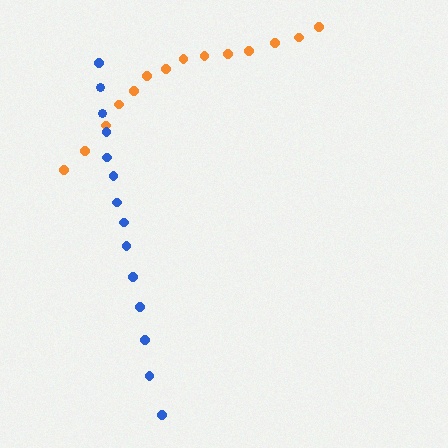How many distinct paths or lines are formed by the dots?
There are 2 distinct paths.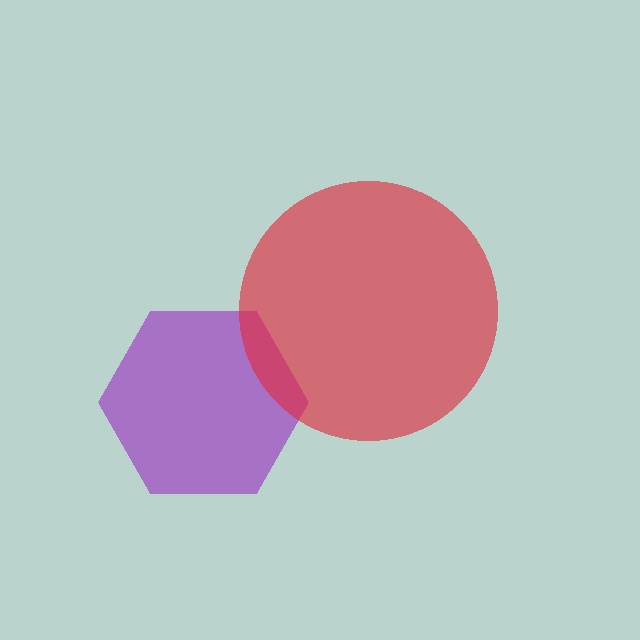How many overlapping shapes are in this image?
There are 2 overlapping shapes in the image.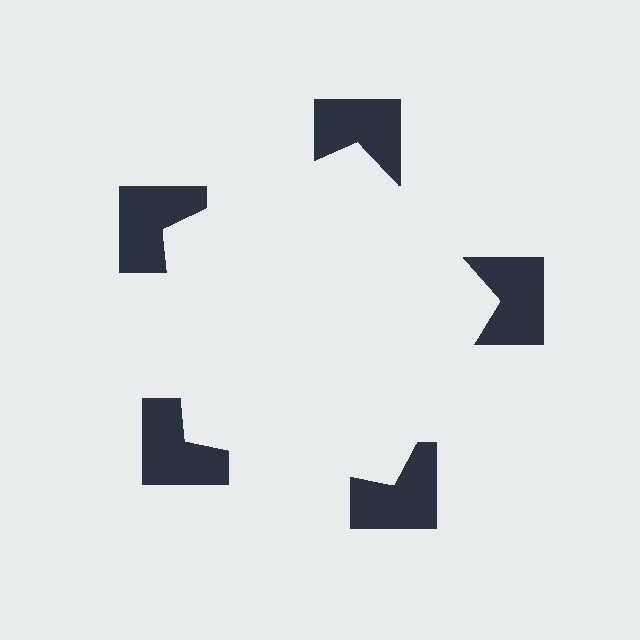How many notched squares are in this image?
There are 5 — one at each vertex of the illusory pentagon.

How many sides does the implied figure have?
5 sides.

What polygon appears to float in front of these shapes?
An illusory pentagon — its edges are inferred from the aligned wedge cuts in the notched squares, not physically drawn.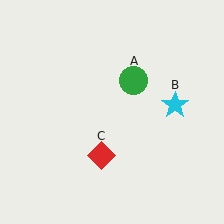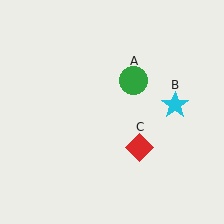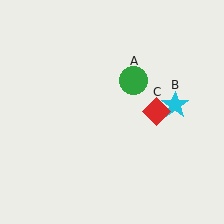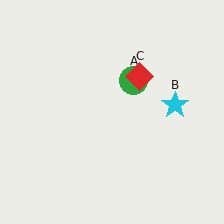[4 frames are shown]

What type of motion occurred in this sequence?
The red diamond (object C) rotated counterclockwise around the center of the scene.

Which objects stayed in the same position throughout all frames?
Green circle (object A) and cyan star (object B) remained stationary.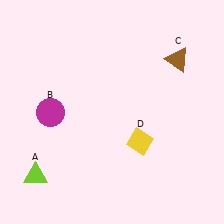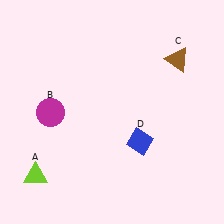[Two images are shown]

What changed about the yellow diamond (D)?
In Image 1, D is yellow. In Image 2, it changed to blue.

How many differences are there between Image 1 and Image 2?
There is 1 difference between the two images.